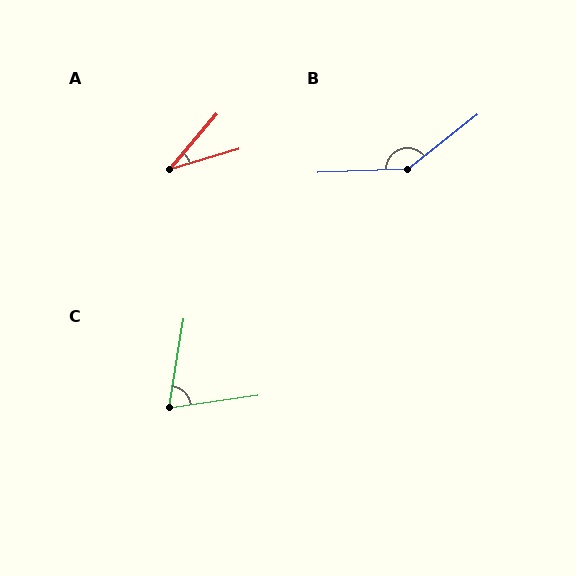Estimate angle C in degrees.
Approximately 73 degrees.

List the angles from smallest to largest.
A (33°), C (73°), B (144°).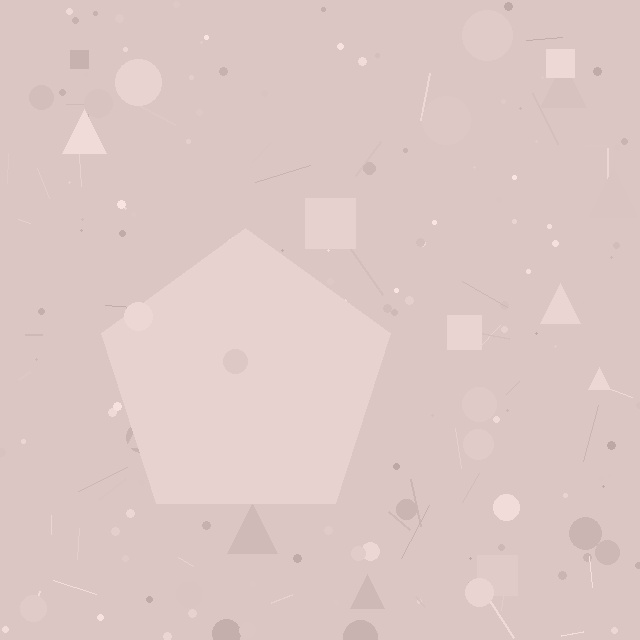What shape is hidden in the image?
A pentagon is hidden in the image.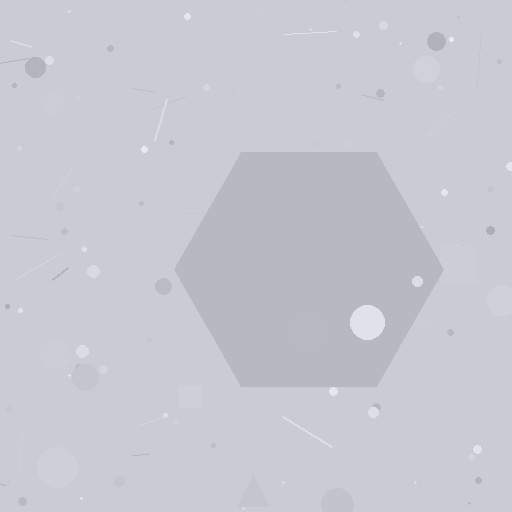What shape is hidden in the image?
A hexagon is hidden in the image.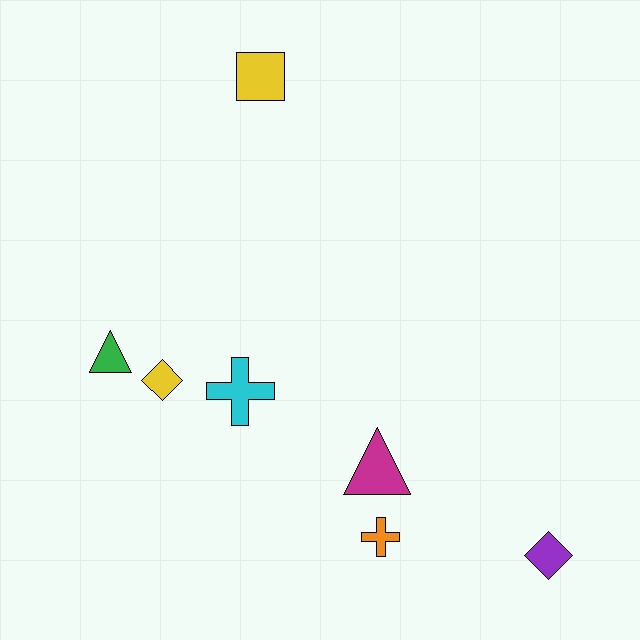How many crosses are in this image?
There are 2 crosses.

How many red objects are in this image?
There are no red objects.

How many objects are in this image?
There are 7 objects.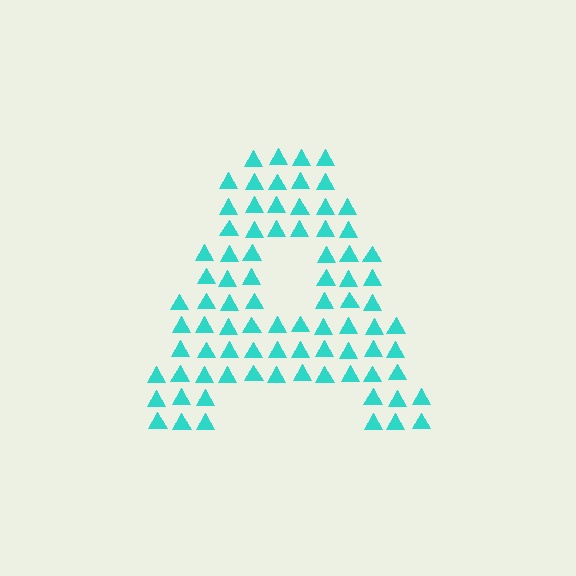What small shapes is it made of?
It is made of small triangles.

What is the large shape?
The large shape is the letter A.